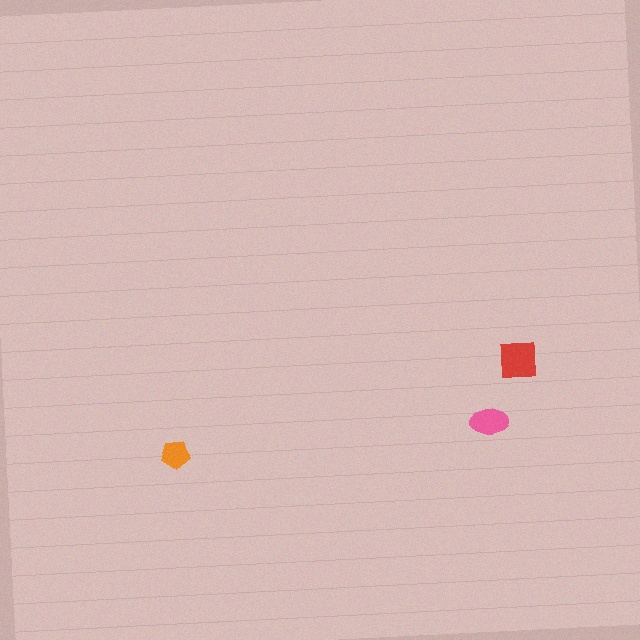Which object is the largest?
The red square.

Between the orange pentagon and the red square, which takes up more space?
The red square.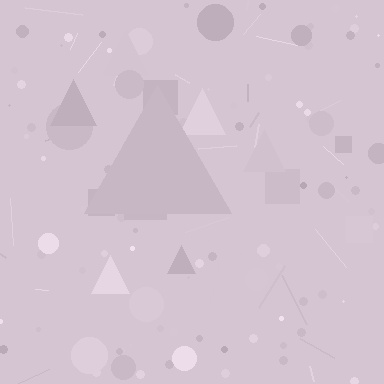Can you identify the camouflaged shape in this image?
The camouflaged shape is a triangle.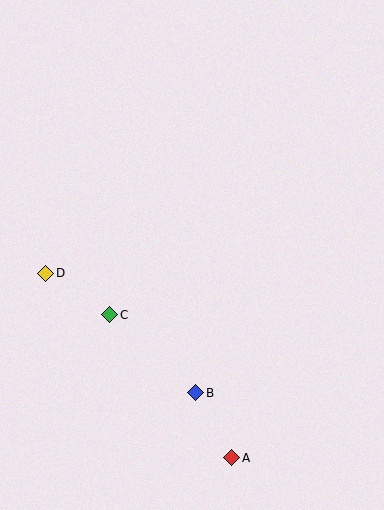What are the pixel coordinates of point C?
Point C is at (110, 315).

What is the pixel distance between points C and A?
The distance between C and A is 188 pixels.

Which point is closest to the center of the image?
Point C at (110, 315) is closest to the center.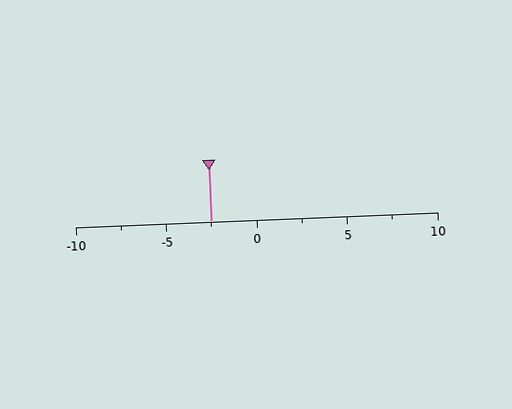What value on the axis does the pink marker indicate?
The marker indicates approximately -2.5.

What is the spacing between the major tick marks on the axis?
The major ticks are spaced 5 apart.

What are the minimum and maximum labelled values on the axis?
The axis runs from -10 to 10.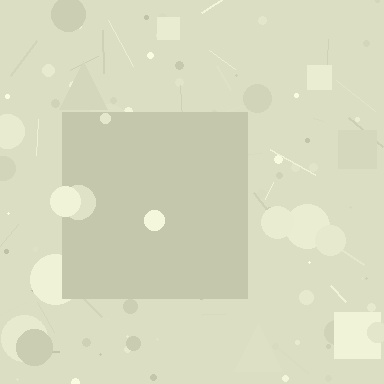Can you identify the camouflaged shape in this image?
The camouflaged shape is a square.